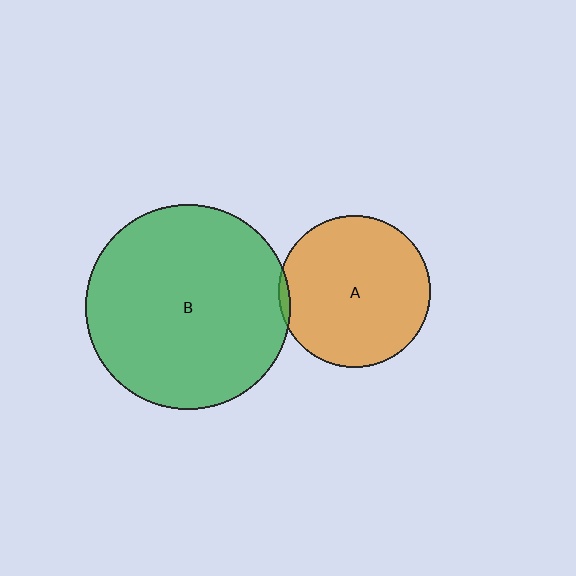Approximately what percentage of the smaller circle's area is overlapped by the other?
Approximately 5%.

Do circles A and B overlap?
Yes.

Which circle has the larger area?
Circle B (green).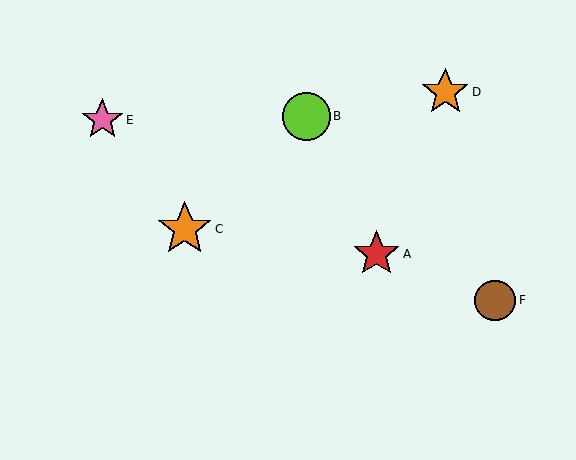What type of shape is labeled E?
Shape E is a pink star.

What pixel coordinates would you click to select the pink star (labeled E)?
Click at (102, 120) to select the pink star E.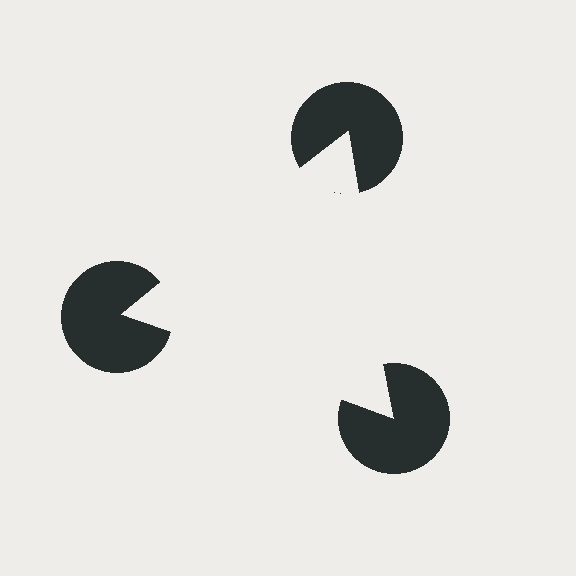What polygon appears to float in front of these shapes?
An illusory triangle — its edges are inferred from the aligned wedge cuts in the pac-man discs, not physically drawn.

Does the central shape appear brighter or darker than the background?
It typically appears slightly brighter than the background, even though no actual brightness change is drawn.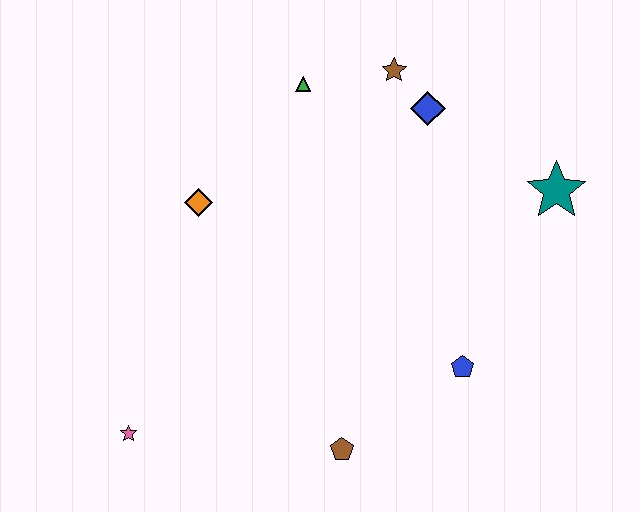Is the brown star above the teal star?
Yes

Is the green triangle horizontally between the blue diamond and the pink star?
Yes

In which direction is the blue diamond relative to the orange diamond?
The blue diamond is to the right of the orange diamond.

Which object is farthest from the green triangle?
The pink star is farthest from the green triangle.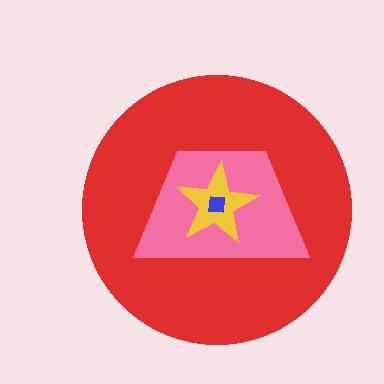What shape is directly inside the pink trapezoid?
The yellow star.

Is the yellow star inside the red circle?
Yes.